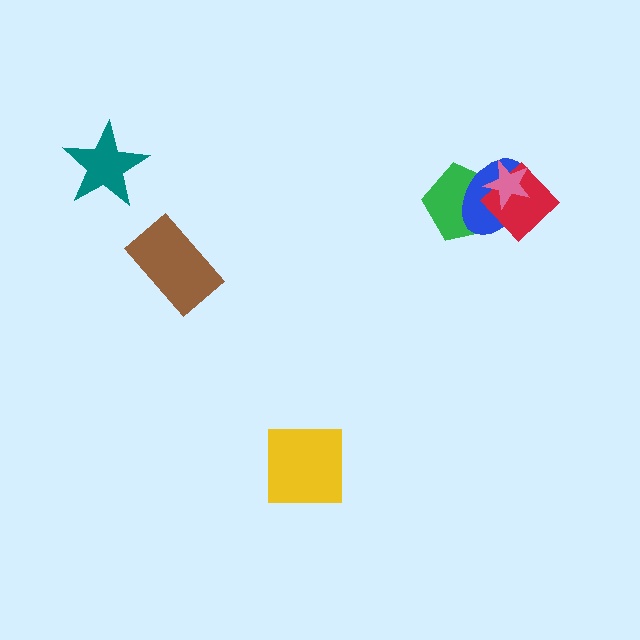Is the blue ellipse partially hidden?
Yes, it is partially covered by another shape.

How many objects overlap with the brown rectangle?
0 objects overlap with the brown rectangle.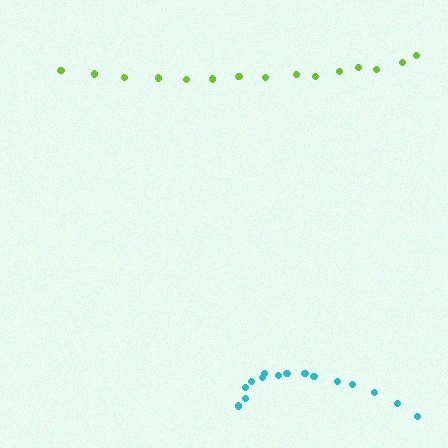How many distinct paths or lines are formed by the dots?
There are 2 distinct paths.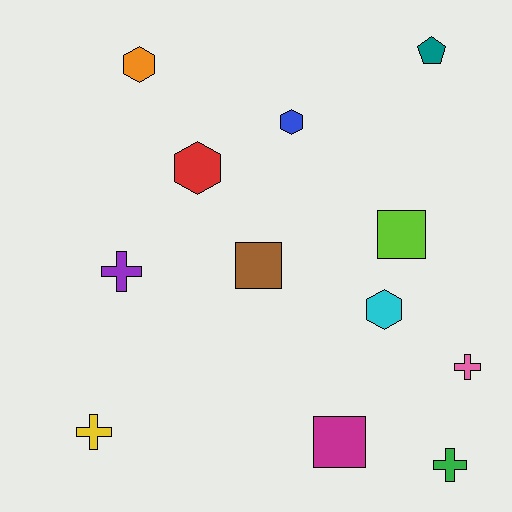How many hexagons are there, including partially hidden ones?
There are 4 hexagons.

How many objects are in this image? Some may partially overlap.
There are 12 objects.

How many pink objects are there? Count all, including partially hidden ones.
There is 1 pink object.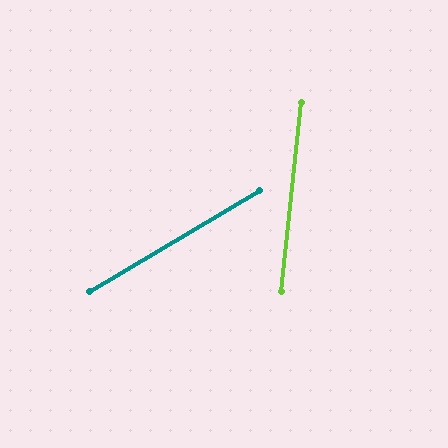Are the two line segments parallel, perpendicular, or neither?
Neither parallel nor perpendicular — they differ by about 53°.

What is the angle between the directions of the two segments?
Approximately 53 degrees.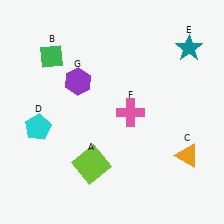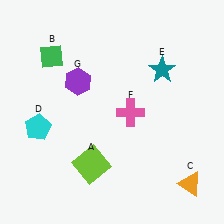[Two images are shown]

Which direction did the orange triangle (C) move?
The orange triangle (C) moved down.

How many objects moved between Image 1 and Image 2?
2 objects moved between the two images.